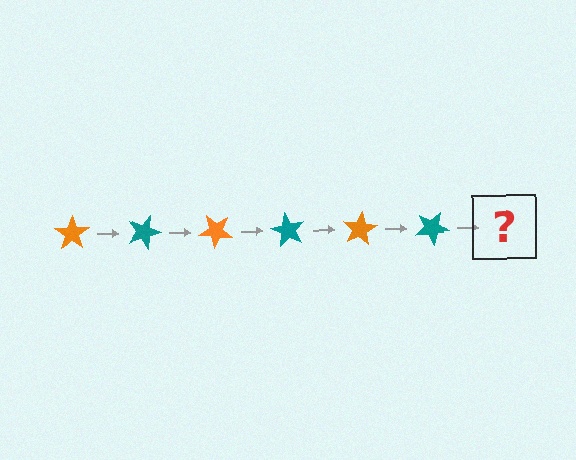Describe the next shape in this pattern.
It should be an orange star, rotated 120 degrees from the start.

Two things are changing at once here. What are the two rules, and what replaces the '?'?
The two rules are that it rotates 20 degrees each step and the color cycles through orange and teal. The '?' should be an orange star, rotated 120 degrees from the start.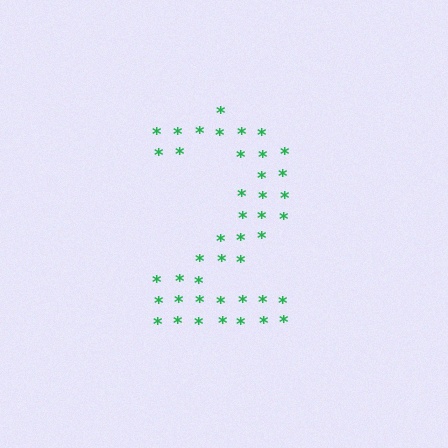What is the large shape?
The large shape is the digit 2.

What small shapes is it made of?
It is made of small asterisks.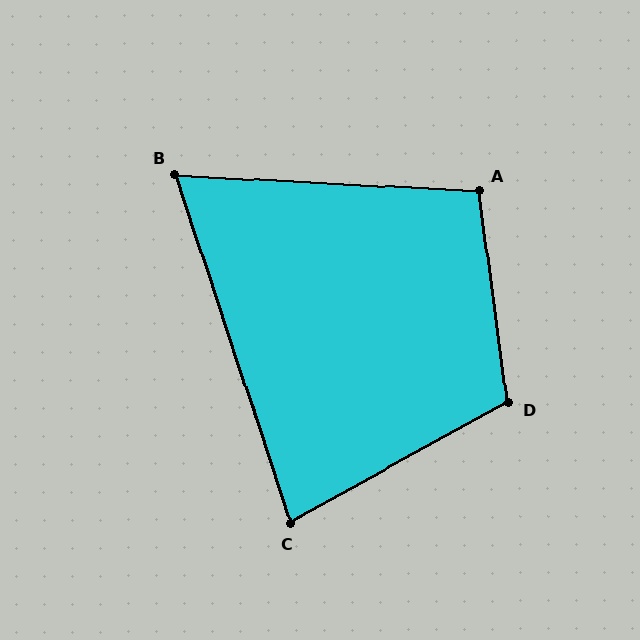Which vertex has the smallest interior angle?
B, at approximately 69 degrees.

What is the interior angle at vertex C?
Approximately 79 degrees (acute).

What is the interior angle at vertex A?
Approximately 101 degrees (obtuse).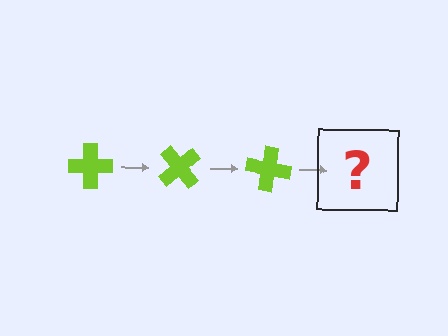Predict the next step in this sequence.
The next step is a lime cross rotated 150 degrees.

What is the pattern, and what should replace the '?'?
The pattern is that the cross rotates 50 degrees each step. The '?' should be a lime cross rotated 150 degrees.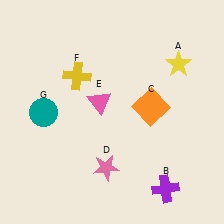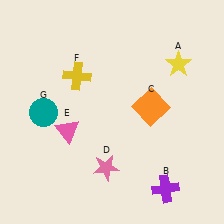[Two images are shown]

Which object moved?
The pink triangle (E) moved left.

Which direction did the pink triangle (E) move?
The pink triangle (E) moved left.